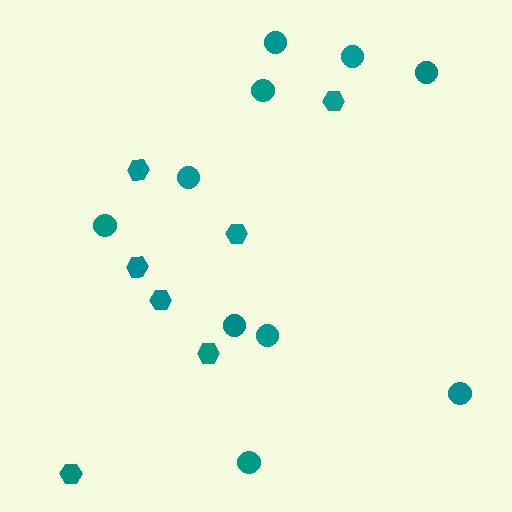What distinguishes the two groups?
There are 2 groups: one group of circles (10) and one group of hexagons (7).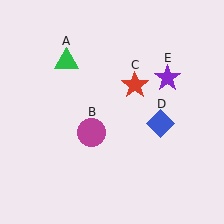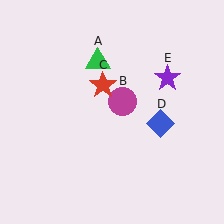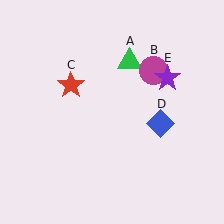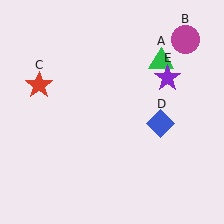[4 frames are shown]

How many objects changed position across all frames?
3 objects changed position: green triangle (object A), magenta circle (object B), red star (object C).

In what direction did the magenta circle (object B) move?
The magenta circle (object B) moved up and to the right.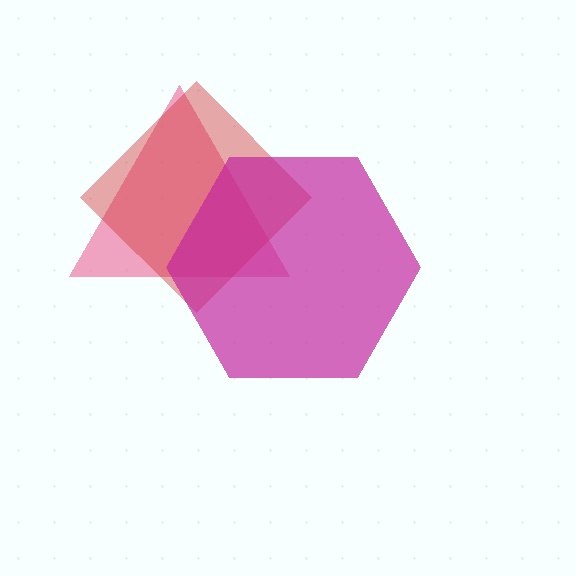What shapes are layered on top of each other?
The layered shapes are: a pink triangle, a red diamond, a magenta hexagon.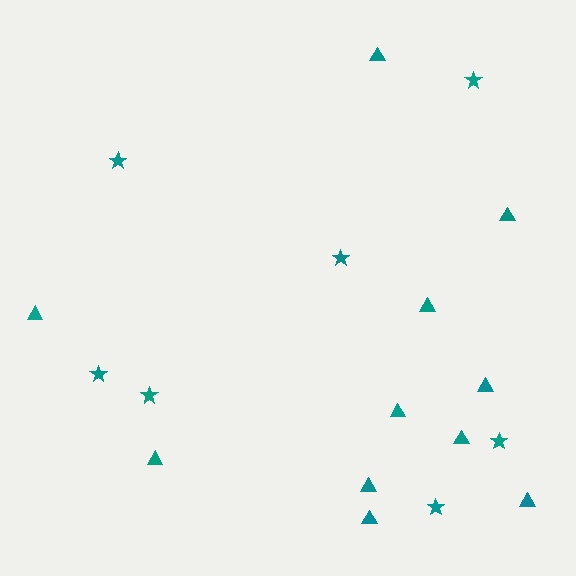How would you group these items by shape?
There are 2 groups: one group of triangles (11) and one group of stars (7).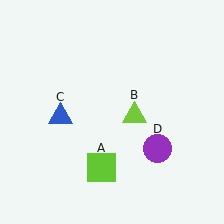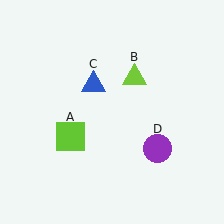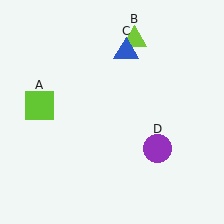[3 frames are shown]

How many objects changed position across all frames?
3 objects changed position: lime square (object A), lime triangle (object B), blue triangle (object C).